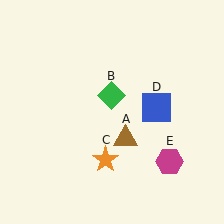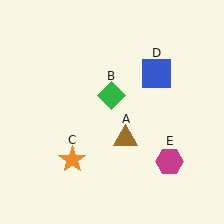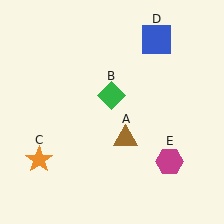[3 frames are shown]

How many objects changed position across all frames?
2 objects changed position: orange star (object C), blue square (object D).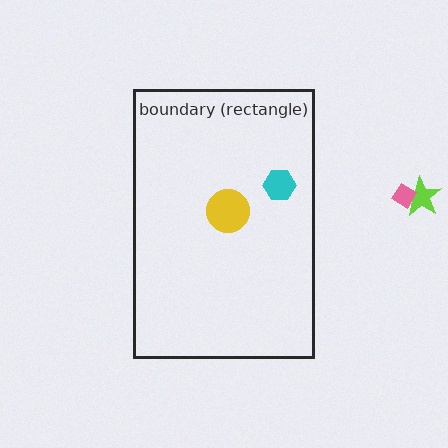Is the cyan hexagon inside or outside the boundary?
Inside.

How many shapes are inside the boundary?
2 inside, 2 outside.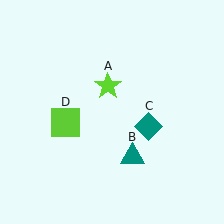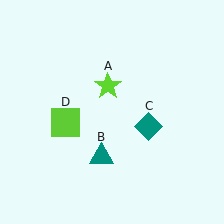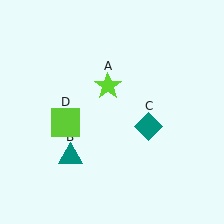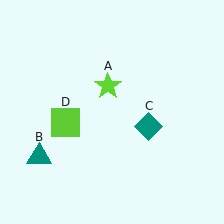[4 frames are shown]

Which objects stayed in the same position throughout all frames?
Lime star (object A) and teal diamond (object C) and lime square (object D) remained stationary.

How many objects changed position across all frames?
1 object changed position: teal triangle (object B).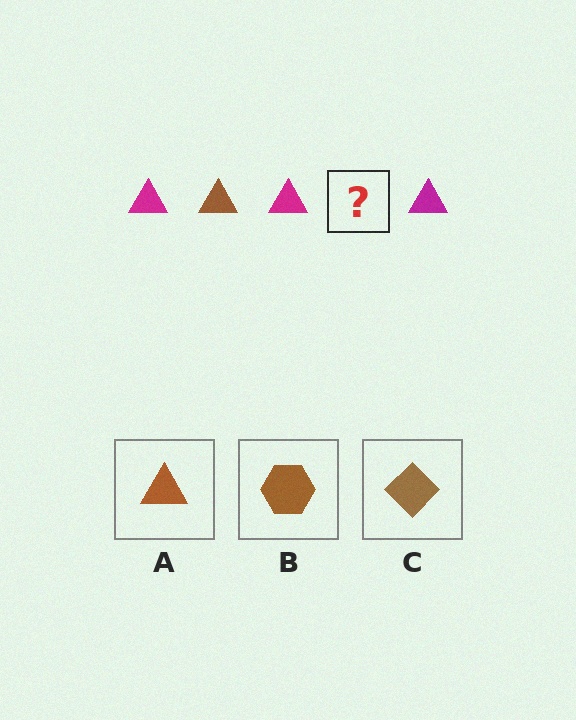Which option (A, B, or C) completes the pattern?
A.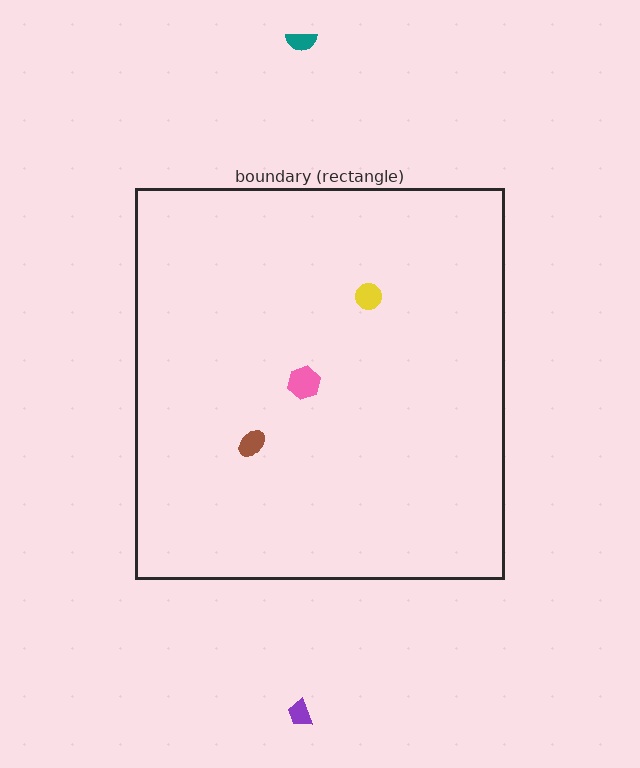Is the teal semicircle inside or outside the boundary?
Outside.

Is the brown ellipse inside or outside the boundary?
Inside.